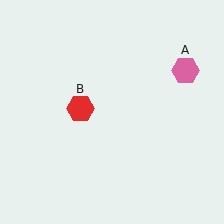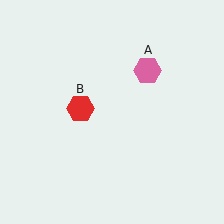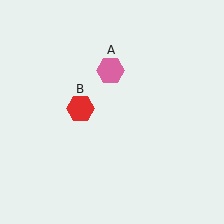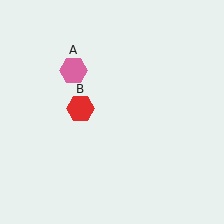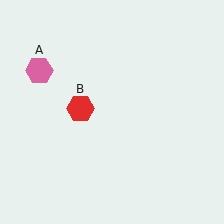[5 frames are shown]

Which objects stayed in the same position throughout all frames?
Red hexagon (object B) remained stationary.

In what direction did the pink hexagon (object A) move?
The pink hexagon (object A) moved left.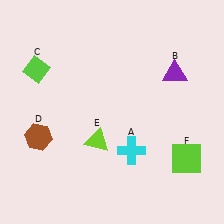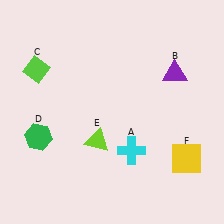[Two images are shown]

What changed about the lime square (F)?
In Image 1, F is lime. In Image 2, it changed to yellow.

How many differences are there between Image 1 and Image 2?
There are 2 differences between the two images.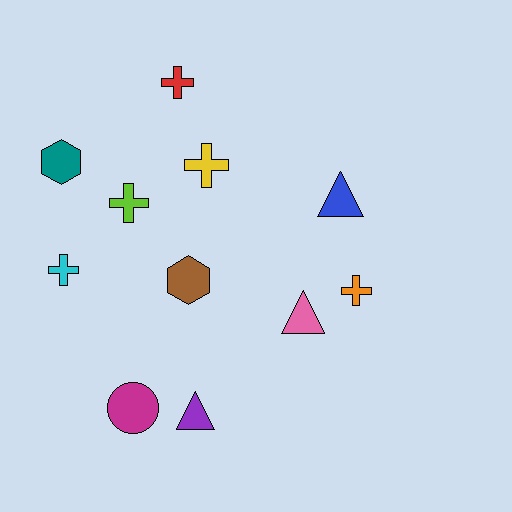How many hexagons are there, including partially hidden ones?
There are 2 hexagons.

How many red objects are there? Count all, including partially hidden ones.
There is 1 red object.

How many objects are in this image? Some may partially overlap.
There are 11 objects.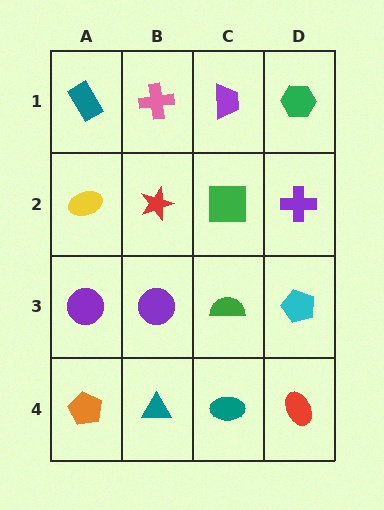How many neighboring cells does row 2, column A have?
3.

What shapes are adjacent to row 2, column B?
A pink cross (row 1, column B), a purple circle (row 3, column B), a yellow ellipse (row 2, column A), a green square (row 2, column C).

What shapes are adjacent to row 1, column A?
A yellow ellipse (row 2, column A), a pink cross (row 1, column B).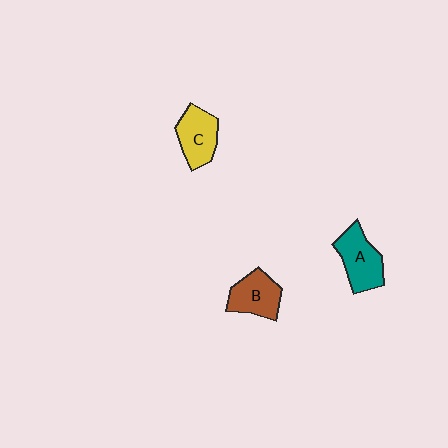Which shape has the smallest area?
Shape B (brown).